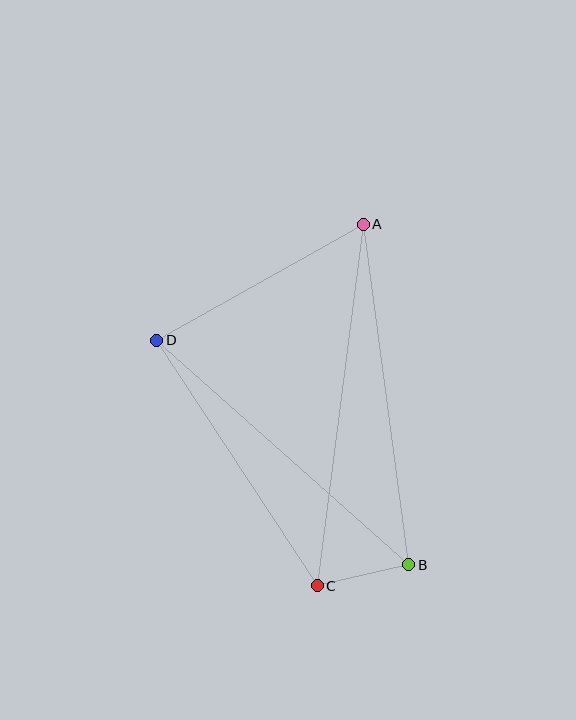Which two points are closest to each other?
Points B and C are closest to each other.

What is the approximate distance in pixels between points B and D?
The distance between B and D is approximately 338 pixels.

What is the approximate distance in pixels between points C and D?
The distance between C and D is approximately 293 pixels.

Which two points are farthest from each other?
Points A and C are farthest from each other.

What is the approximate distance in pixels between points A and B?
The distance between A and B is approximately 343 pixels.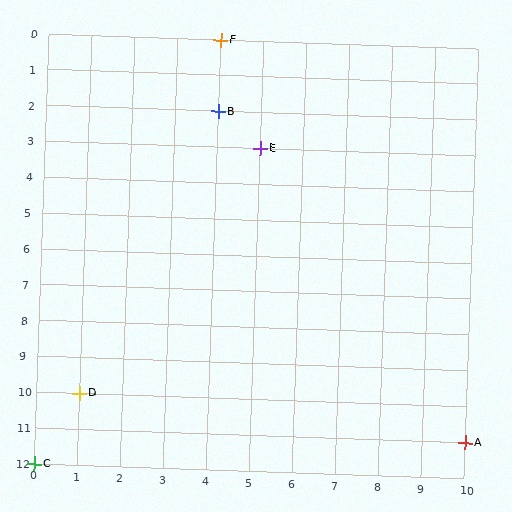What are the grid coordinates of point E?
Point E is at grid coordinates (5, 3).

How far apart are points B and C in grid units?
Points B and C are 4 columns and 10 rows apart (about 10.8 grid units diagonally).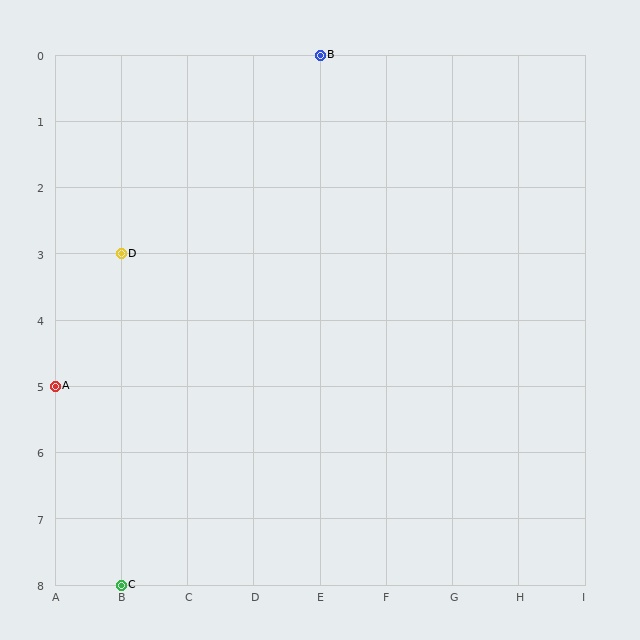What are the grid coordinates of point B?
Point B is at grid coordinates (E, 0).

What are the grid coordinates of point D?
Point D is at grid coordinates (B, 3).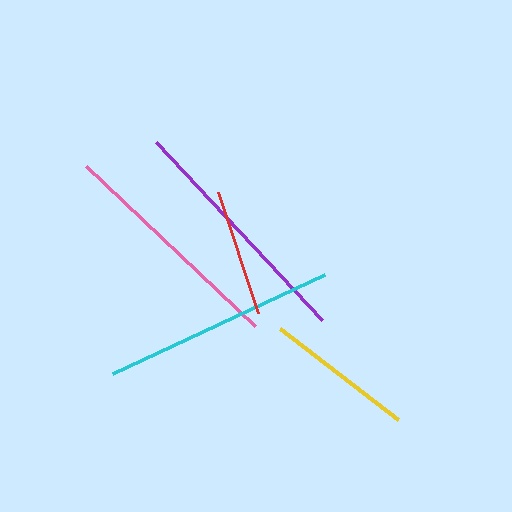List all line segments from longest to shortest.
From longest to shortest: purple, cyan, pink, yellow, red.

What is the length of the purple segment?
The purple segment is approximately 243 pixels long.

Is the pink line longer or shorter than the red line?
The pink line is longer than the red line.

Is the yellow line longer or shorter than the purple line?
The purple line is longer than the yellow line.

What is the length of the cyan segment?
The cyan segment is approximately 235 pixels long.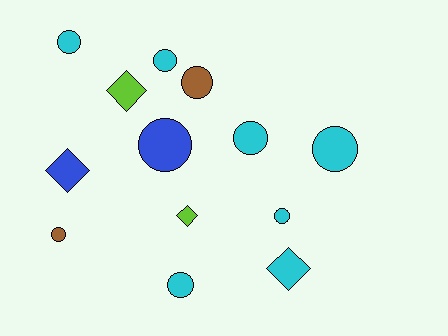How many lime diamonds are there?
There are 2 lime diamonds.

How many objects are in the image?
There are 13 objects.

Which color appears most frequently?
Cyan, with 7 objects.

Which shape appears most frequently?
Circle, with 9 objects.